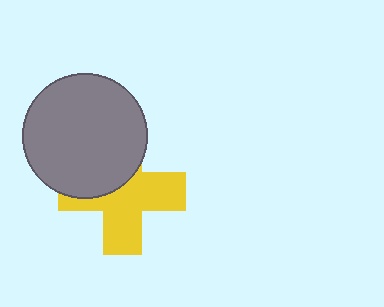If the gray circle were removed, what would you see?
You would see the complete yellow cross.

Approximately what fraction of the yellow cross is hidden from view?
Roughly 40% of the yellow cross is hidden behind the gray circle.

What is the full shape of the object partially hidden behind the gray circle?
The partially hidden object is a yellow cross.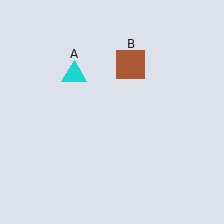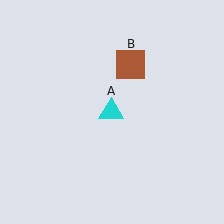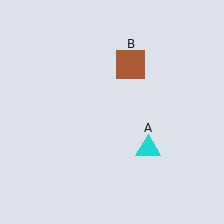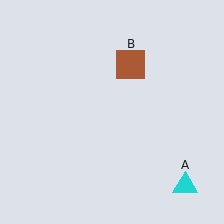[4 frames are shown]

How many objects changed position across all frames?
1 object changed position: cyan triangle (object A).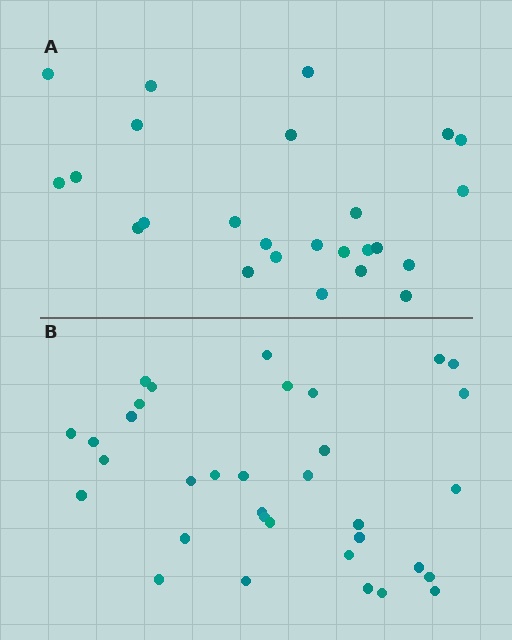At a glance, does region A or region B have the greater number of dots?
Region B (the bottom region) has more dots.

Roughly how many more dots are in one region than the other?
Region B has roughly 8 or so more dots than region A.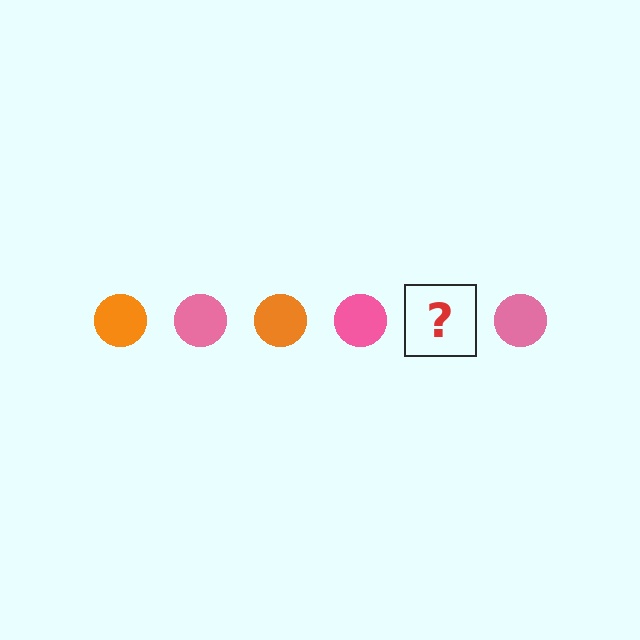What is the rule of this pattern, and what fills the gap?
The rule is that the pattern cycles through orange, pink circles. The gap should be filled with an orange circle.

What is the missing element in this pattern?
The missing element is an orange circle.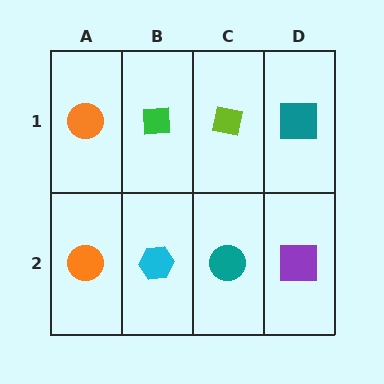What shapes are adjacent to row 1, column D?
A purple square (row 2, column D), a lime square (row 1, column C).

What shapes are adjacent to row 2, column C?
A lime square (row 1, column C), a cyan hexagon (row 2, column B), a purple square (row 2, column D).